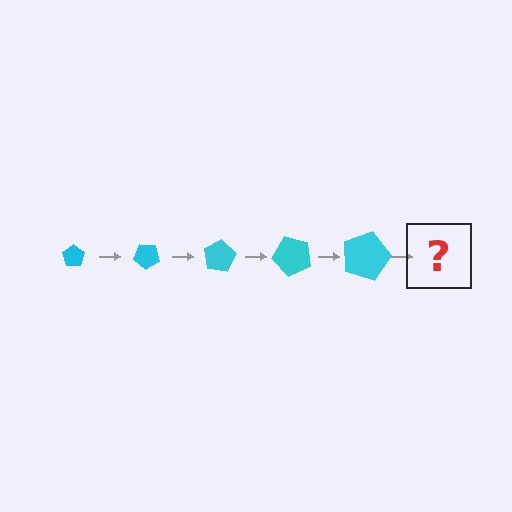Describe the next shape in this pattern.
It should be a pentagon, larger than the previous one and rotated 200 degrees from the start.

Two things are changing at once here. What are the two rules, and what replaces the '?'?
The two rules are that the pentagon grows larger each step and it rotates 40 degrees each step. The '?' should be a pentagon, larger than the previous one and rotated 200 degrees from the start.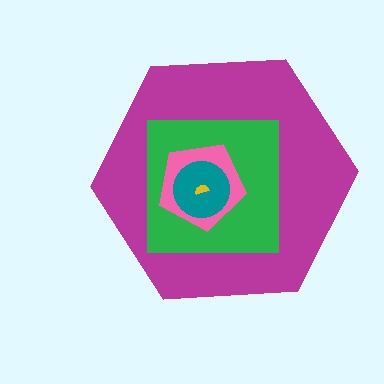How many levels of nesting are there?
5.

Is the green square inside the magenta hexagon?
Yes.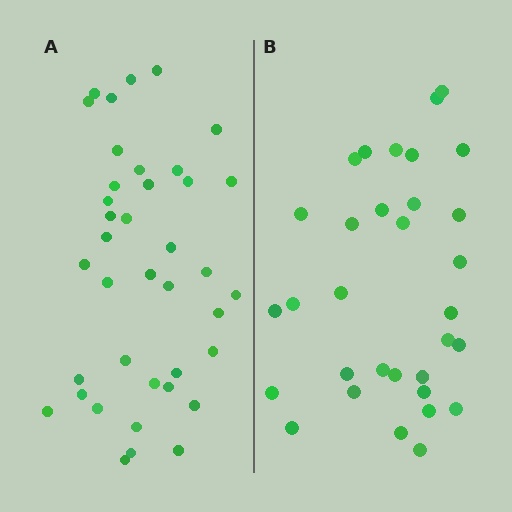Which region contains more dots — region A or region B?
Region A (the left region) has more dots.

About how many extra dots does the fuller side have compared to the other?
Region A has roughly 8 or so more dots than region B.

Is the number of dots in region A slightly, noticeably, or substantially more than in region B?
Region A has only slightly more — the two regions are fairly close. The ratio is roughly 1.2 to 1.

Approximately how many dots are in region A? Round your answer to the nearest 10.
About 40 dots. (The exact count is 39, which rounds to 40.)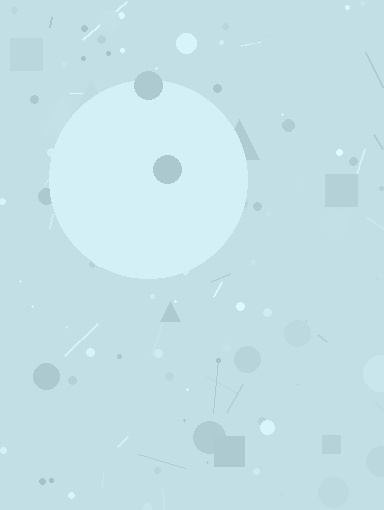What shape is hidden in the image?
A circle is hidden in the image.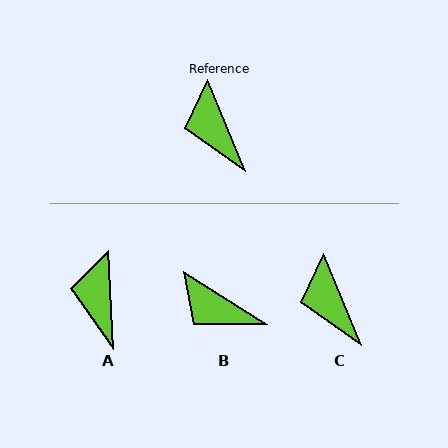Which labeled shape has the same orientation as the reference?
C.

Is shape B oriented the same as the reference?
No, it is off by about 35 degrees.